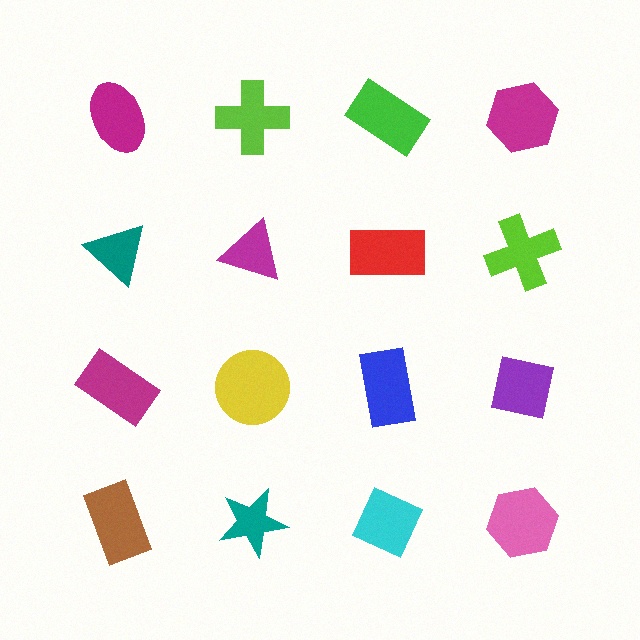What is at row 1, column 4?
A magenta hexagon.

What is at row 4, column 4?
A pink hexagon.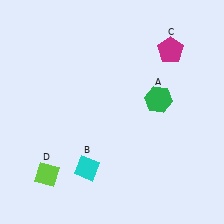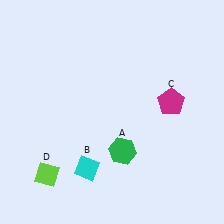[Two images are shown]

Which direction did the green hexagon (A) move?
The green hexagon (A) moved down.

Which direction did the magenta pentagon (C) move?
The magenta pentagon (C) moved down.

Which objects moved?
The objects that moved are: the green hexagon (A), the magenta pentagon (C).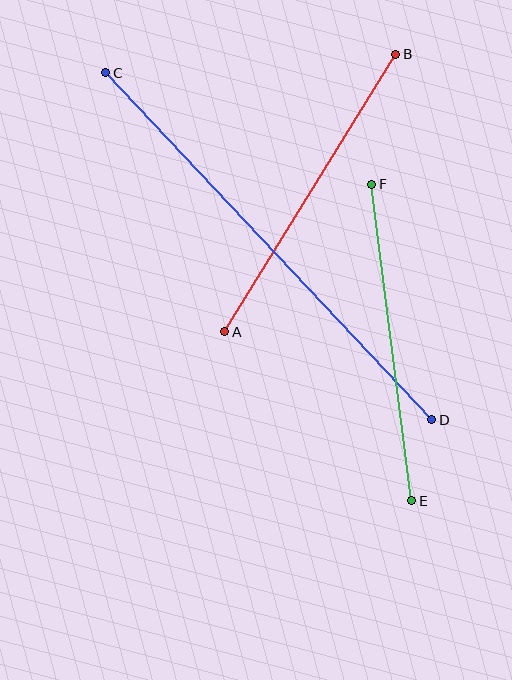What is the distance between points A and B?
The distance is approximately 326 pixels.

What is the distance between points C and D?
The distance is approximately 476 pixels.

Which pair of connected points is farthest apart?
Points C and D are farthest apart.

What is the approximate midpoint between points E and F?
The midpoint is at approximately (392, 343) pixels.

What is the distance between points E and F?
The distance is approximately 319 pixels.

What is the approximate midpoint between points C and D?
The midpoint is at approximately (269, 246) pixels.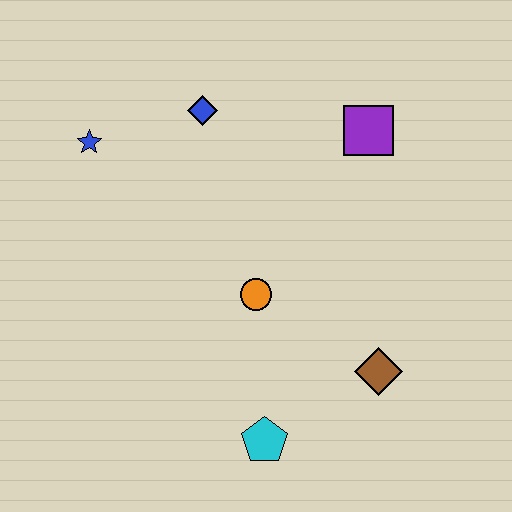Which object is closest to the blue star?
The blue diamond is closest to the blue star.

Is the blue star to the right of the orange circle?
No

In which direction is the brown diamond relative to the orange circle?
The brown diamond is to the right of the orange circle.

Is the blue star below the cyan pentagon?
No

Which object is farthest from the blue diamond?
The cyan pentagon is farthest from the blue diamond.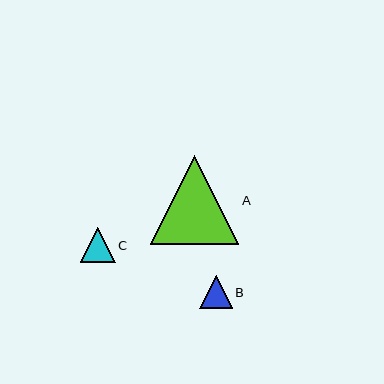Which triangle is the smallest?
Triangle B is the smallest with a size of approximately 32 pixels.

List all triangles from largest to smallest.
From largest to smallest: A, C, B.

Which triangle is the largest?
Triangle A is the largest with a size of approximately 88 pixels.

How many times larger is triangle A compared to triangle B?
Triangle A is approximately 2.7 times the size of triangle B.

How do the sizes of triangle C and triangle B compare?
Triangle C and triangle B are approximately the same size.